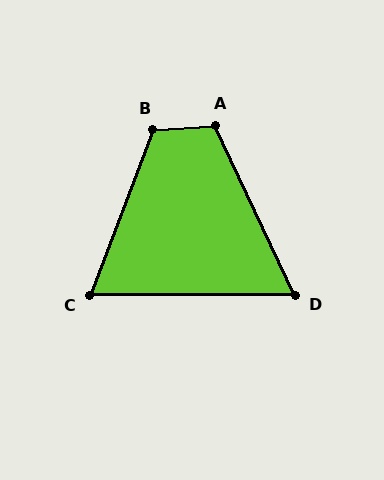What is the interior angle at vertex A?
Approximately 111 degrees (obtuse).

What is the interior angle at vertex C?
Approximately 69 degrees (acute).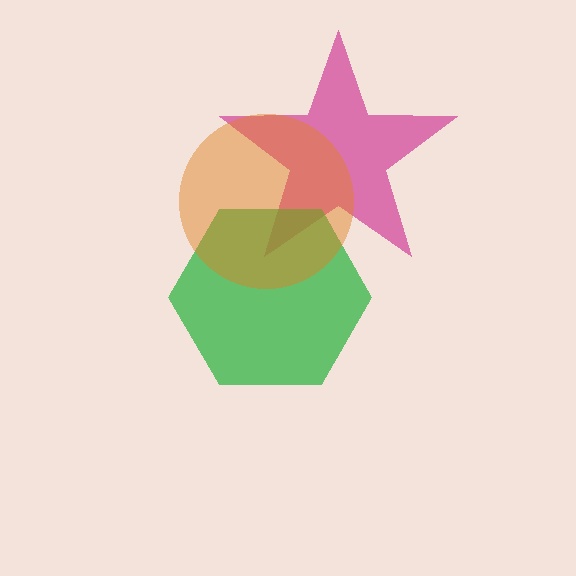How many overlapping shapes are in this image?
There are 3 overlapping shapes in the image.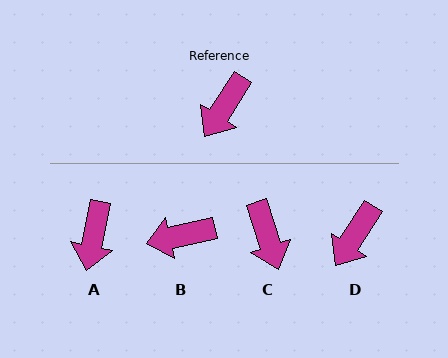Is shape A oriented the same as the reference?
No, it is off by about 21 degrees.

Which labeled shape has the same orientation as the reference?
D.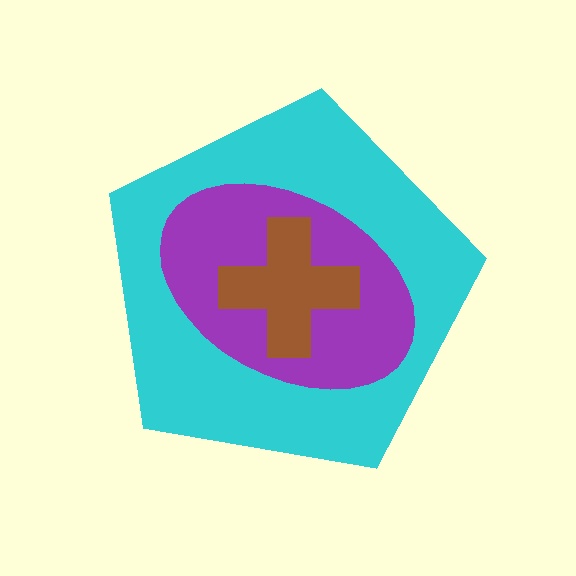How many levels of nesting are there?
3.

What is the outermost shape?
The cyan pentagon.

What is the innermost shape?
The brown cross.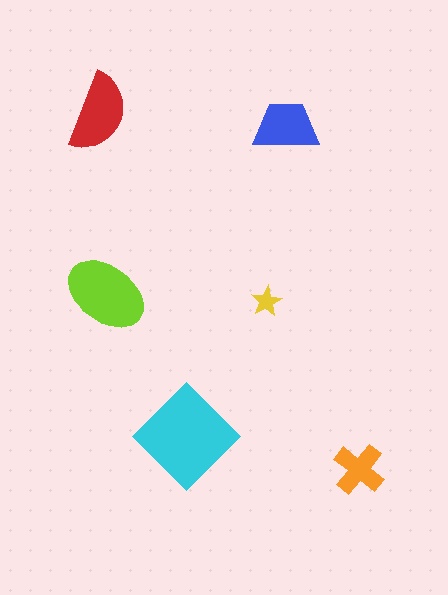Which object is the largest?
The cyan diamond.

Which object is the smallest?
The yellow star.